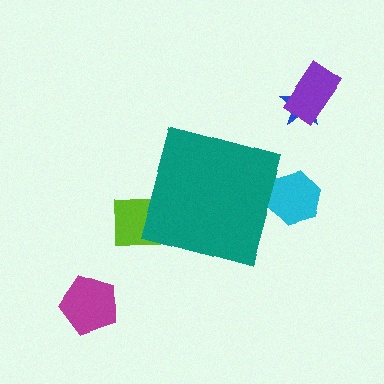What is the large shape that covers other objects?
A teal diamond.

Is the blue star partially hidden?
No, the blue star is fully visible.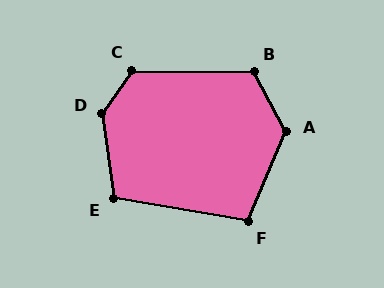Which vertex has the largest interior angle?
D, at approximately 137 degrees.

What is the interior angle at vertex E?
Approximately 107 degrees (obtuse).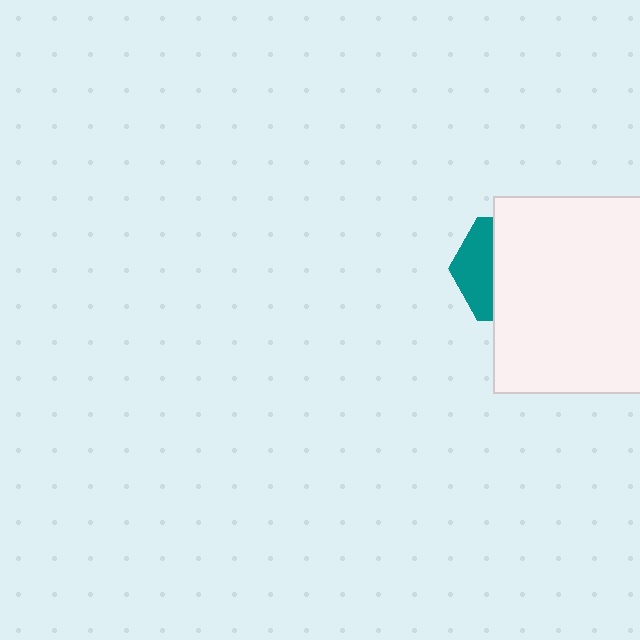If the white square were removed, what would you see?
You would see the complete teal hexagon.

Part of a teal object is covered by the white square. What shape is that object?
It is a hexagon.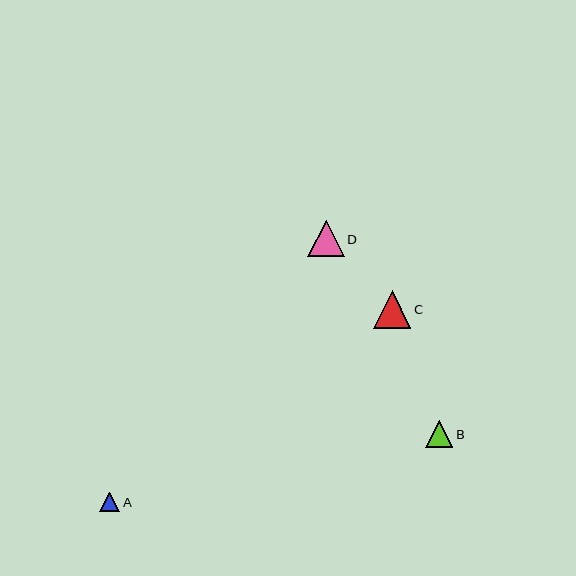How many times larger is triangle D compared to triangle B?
Triangle D is approximately 1.3 times the size of triangle B.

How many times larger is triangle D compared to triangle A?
Triangle D is approximately 1.8 times the size of triangle A.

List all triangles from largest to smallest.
From largest to smallest: C, D, B, A.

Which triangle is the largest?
Triangle C is the largest with a size of approximately 37 pixels.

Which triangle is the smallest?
Triangle A is the smallest with a size of approximately 20 pixels.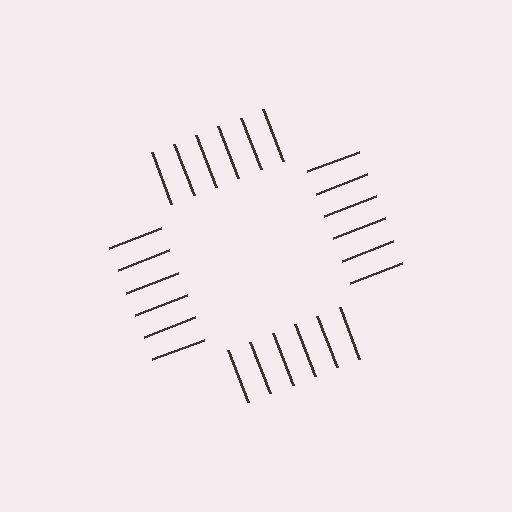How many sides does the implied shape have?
4 sides — the line-ends trace a square.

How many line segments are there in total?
24 — 6 along each of the 4 edges.